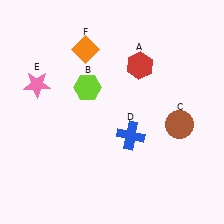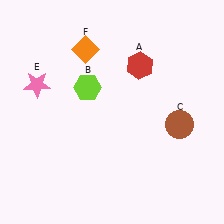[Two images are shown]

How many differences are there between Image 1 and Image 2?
There is 1 difference between the two images.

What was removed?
The blue cross (D) was removed in Image 2.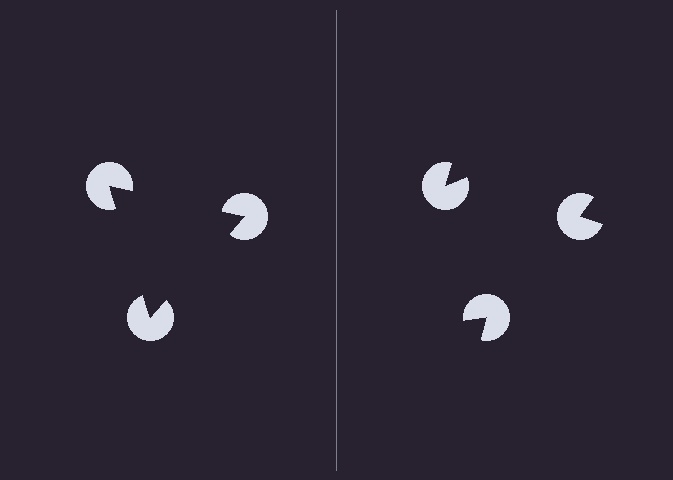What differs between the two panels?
The pac-man discs are positioned identically on both sides; only the wedge orientations differ. On the left they align to a triangle; on the right they are misaligned.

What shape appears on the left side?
An illusory triangle.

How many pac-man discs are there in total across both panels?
6 — 3 on each side.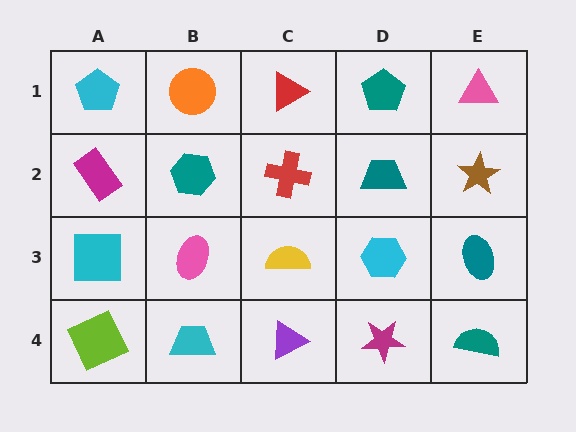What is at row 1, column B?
An orange circle.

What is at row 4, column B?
A cyan trapezoid.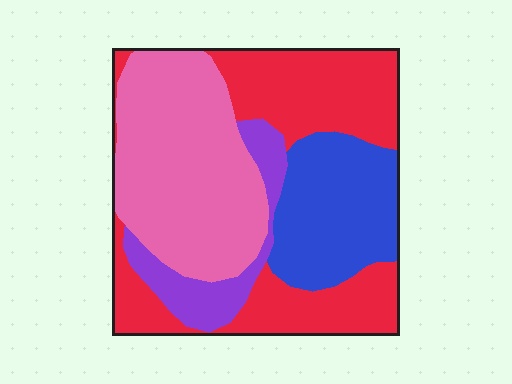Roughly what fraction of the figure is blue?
Blue takes up about one fifth (1/5) of the figure.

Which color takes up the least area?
Purple, at roughly 10%.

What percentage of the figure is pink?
Pink takes up about one third (1/3) of the figure.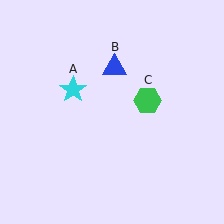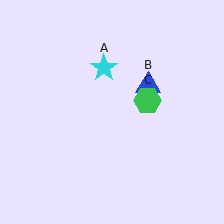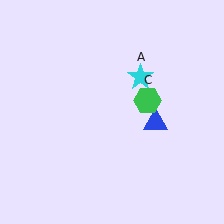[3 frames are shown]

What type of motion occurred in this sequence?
The cyan star (object A), blue triangle (object B) rotated clockwise around the center of the scene.